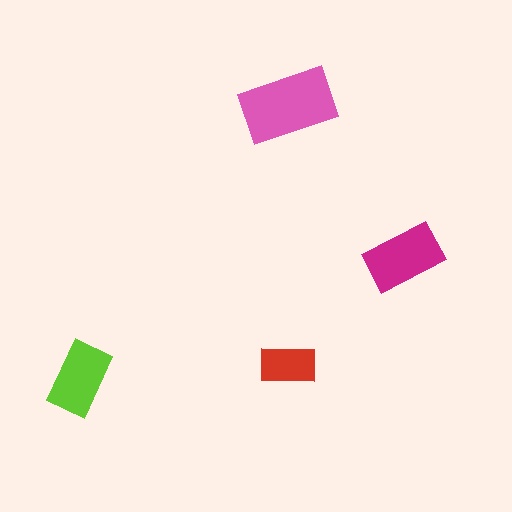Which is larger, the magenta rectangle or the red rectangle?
The magenta one.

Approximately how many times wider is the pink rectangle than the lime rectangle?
About 1.5 times wider.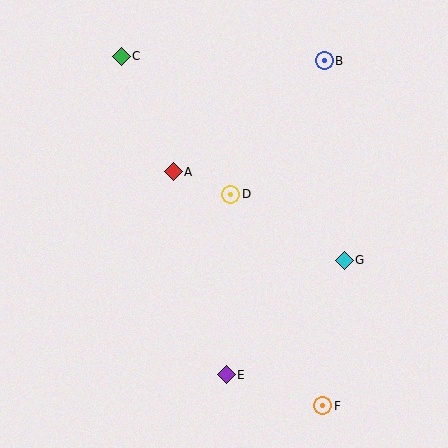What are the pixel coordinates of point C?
Point C is at (121, 56).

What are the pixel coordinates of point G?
Point G is at (344, 260).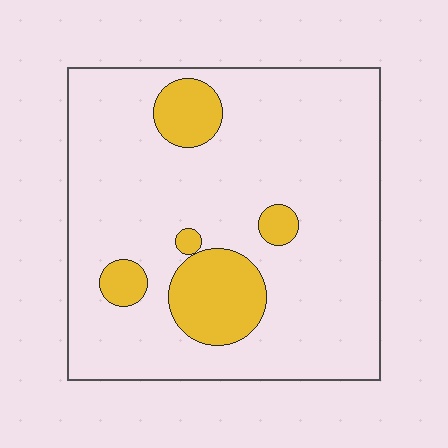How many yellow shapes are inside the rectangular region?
5.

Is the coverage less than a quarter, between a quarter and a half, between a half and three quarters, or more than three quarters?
Less than a quarter.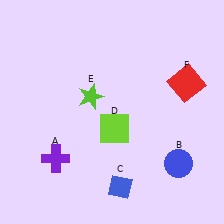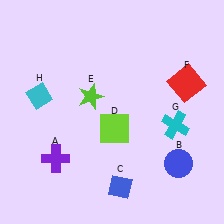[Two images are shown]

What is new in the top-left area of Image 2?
A cyan diamond (H) was added in the top-left area of Image 2.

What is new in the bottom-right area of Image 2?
A cyan cross (G) was added in the bottom-right area of Image 2.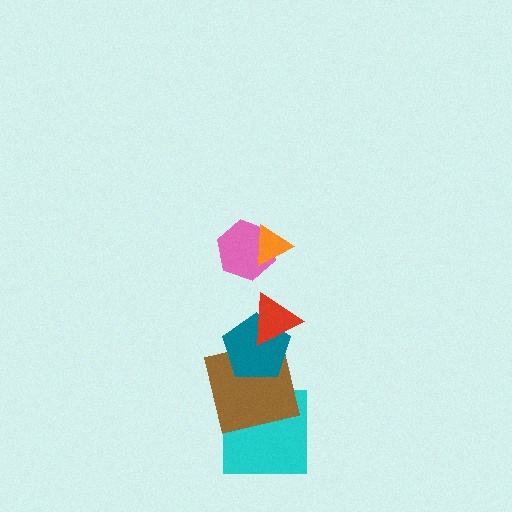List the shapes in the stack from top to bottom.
From top to bottom: the orange triangle, the pink hexagon, the red triangle, the teal pentagon, the brown square, the cyan square.